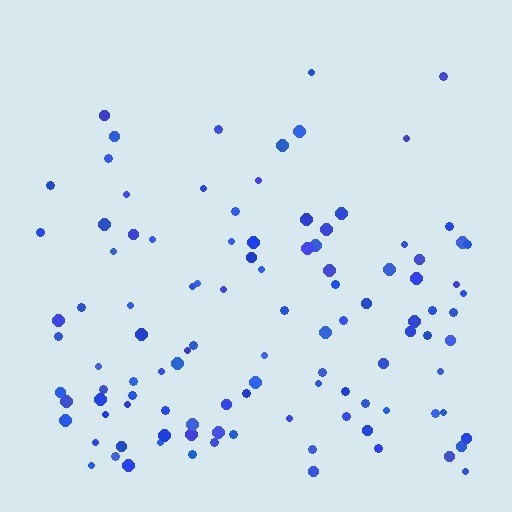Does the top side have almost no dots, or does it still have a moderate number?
Still a moderate number, just noticeably fewer than the bottom.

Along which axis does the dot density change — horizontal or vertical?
Vertical.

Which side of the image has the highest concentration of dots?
The bottom.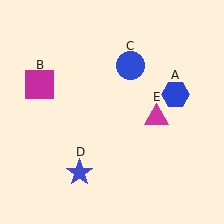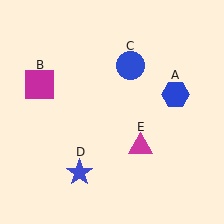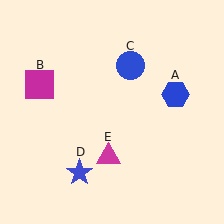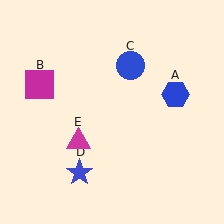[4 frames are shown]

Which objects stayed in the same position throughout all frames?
Blue hexagon (object A) and magenta square (object B) and blue circle (object C) and blue star (object D) remained stationary.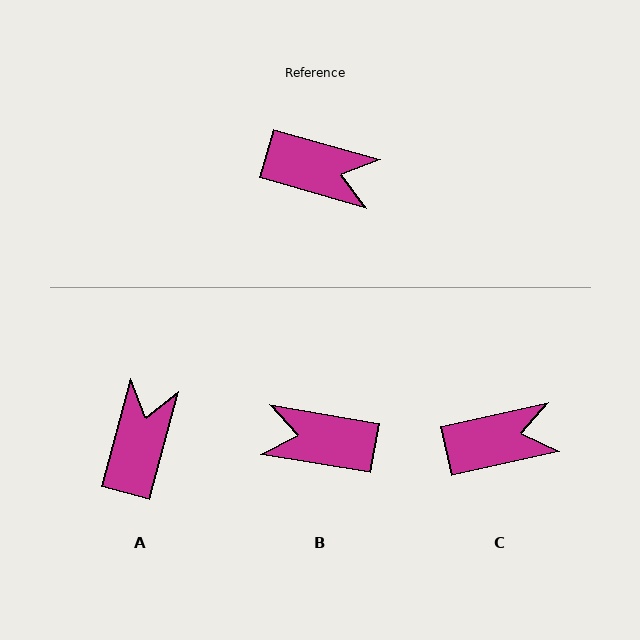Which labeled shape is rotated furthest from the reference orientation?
B, about 174 degrees away.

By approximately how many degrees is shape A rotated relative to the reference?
Approximately 91 degrees counter-clockwise.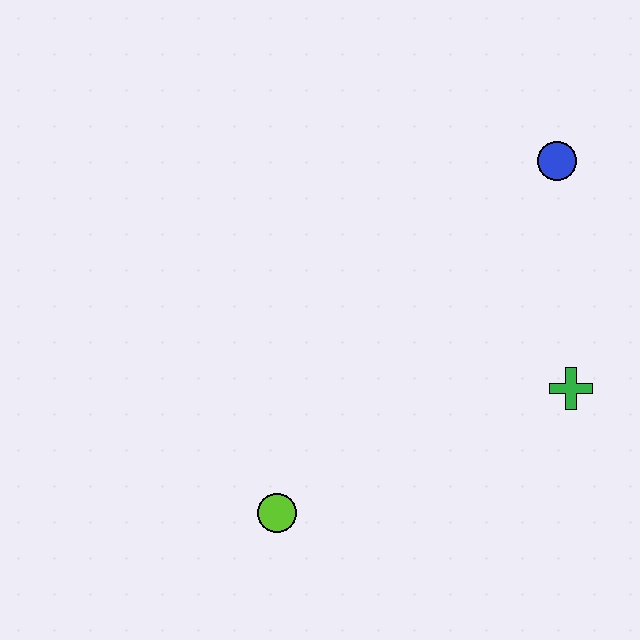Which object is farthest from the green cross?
The lime circle is farthest from the green cross.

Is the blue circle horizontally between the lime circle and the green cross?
Yes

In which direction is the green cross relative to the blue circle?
The green cross is below the blue circle.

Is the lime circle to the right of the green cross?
No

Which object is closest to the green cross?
The blue circle is closest to the green cross.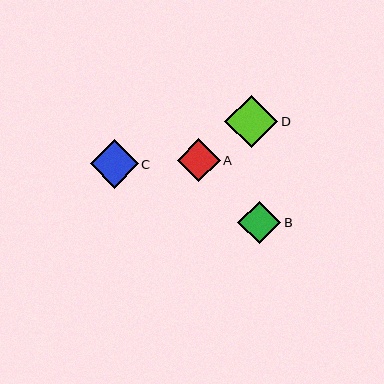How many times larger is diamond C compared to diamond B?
Diamond C is approximately 1.1 times the size of diamond B.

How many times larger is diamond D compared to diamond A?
Diamond D is approximately 1.2 times the size of diamond A.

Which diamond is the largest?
Diamond D is the largest with a size of approximately 53 pixels.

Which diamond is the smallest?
Diamond B is the smallest with a size of approximately 43 pixels.